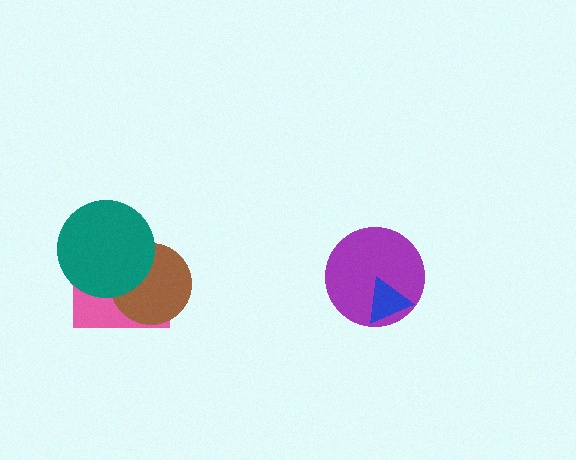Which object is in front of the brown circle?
The teal circle is in front of the brown circle.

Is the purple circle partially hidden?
Yes, it is partially covered by another shape.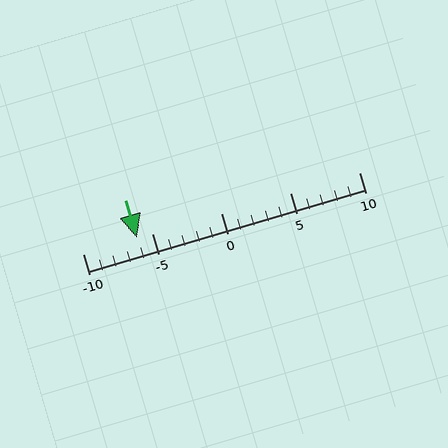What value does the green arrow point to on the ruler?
The green arrow points to approximately -6.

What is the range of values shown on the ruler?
The ruler shows values from -10 to 10.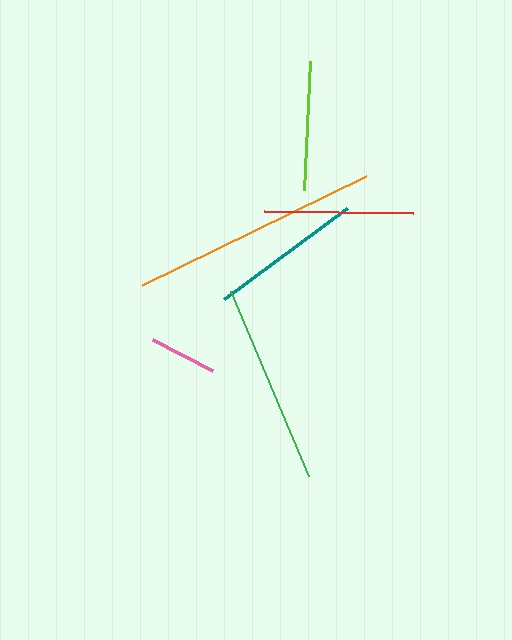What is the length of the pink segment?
The pink segment is approximately 68 pixels long.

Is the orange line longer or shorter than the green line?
The orange line is longer than the green line.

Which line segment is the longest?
The orange line is the longest at approximately 249 pixels.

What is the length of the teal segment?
The teal segment is approximately 153 pixels long.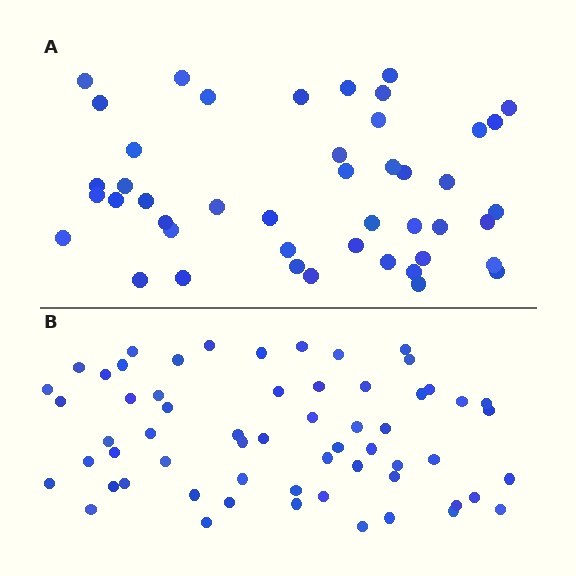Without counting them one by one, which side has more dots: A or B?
Region B (the bottom region) has more dots.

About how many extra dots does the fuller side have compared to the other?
Region B has approximately 15 more dots than region A.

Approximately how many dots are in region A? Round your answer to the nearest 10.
About 40 dots. (The exact count is 45, which rounds to 40.)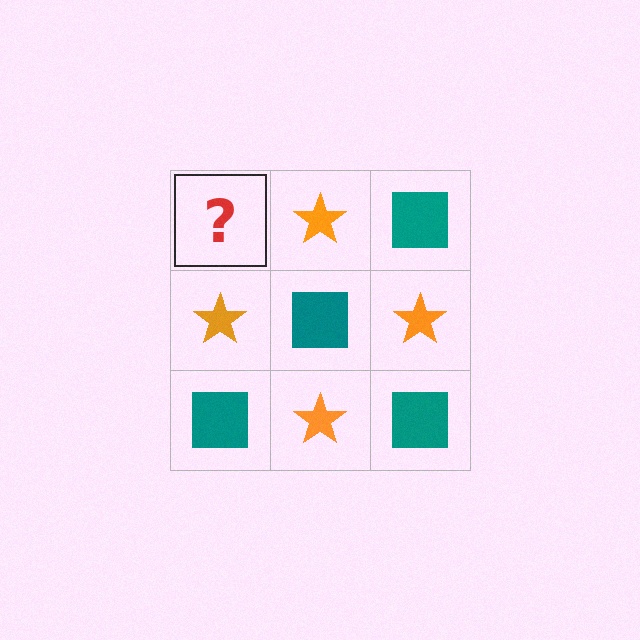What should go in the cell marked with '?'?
The missing cell should contain a teal square.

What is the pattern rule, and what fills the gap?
The rule is that it alternates teal square and orange star in a checkerboard pattern. The gap should be filled with a teal square.